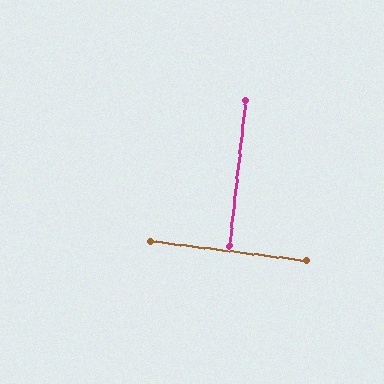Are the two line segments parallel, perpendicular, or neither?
Perpendicular — they meet at approximately 89°.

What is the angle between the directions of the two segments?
Approximately 89 degrees.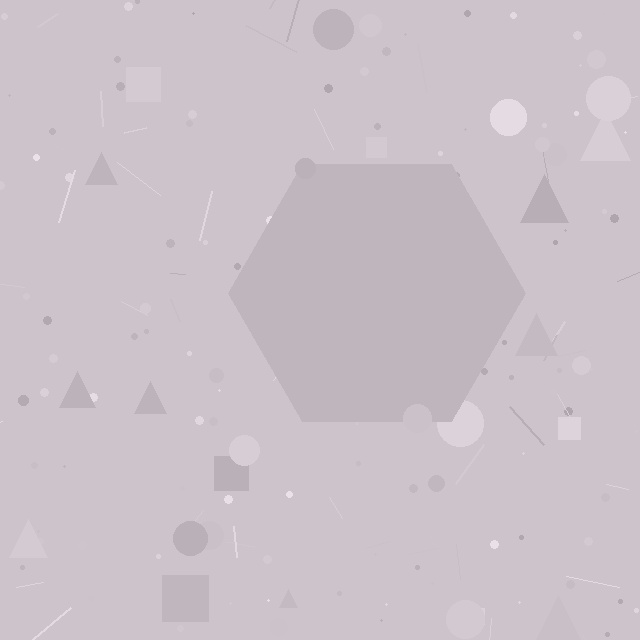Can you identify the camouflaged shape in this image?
The camouflaged shape is a hexagon.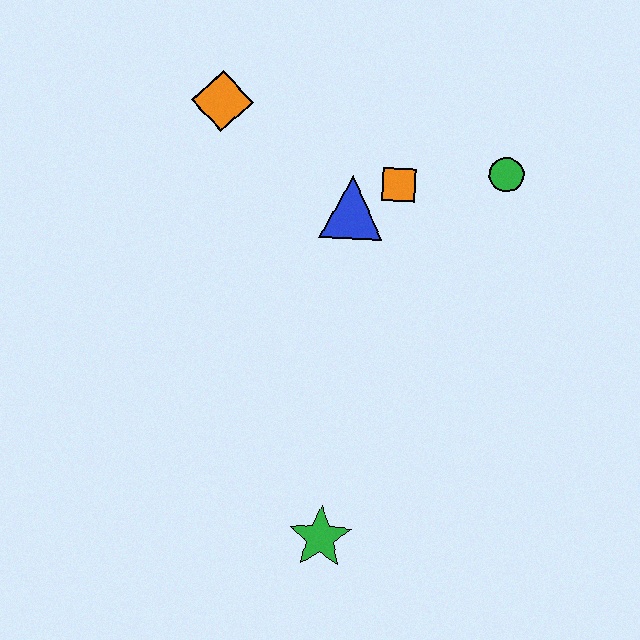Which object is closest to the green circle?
The orange square is closest to the green circle.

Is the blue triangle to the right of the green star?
Yes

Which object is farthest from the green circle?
The green star is farthest from the green circle.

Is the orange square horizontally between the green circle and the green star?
Yes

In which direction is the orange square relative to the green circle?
The orange square is to the left of the green circle.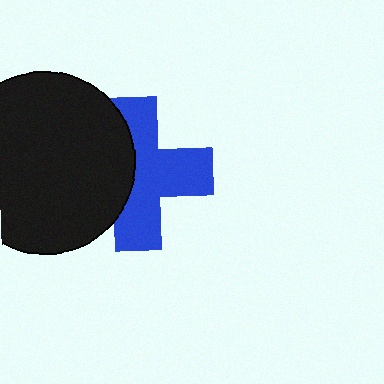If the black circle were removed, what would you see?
You would see the complete blue cross.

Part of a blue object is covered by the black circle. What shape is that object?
It is a cross.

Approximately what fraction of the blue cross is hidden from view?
Roughly 37% of the blue cross is hidden behind the black circle.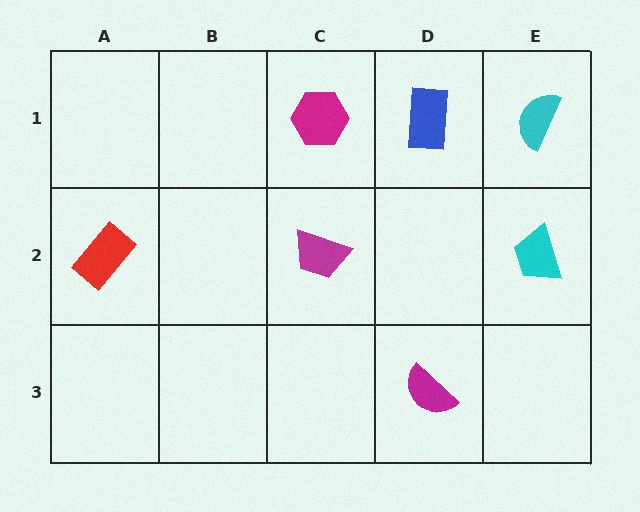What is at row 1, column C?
A magenta hexagon.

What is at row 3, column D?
A magenta semicircle.